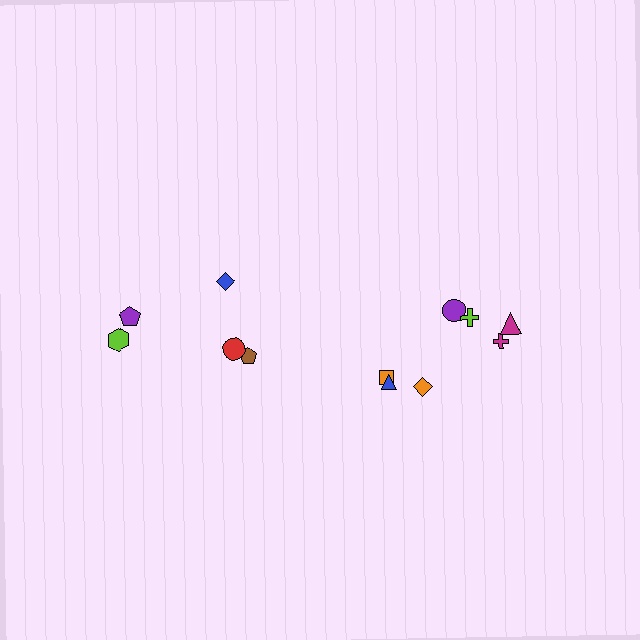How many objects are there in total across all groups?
There are 12 objects.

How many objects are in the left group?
There are 5 objects.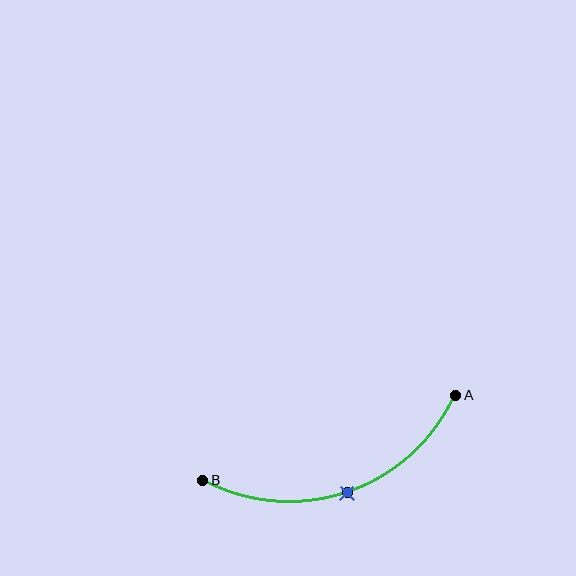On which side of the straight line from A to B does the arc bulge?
The arc bulges below the straight line connecting A and B.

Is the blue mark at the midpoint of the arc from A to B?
Yes. The blue mark lies on the arc at equal arc-length from both A and B — it is the arc midpoint.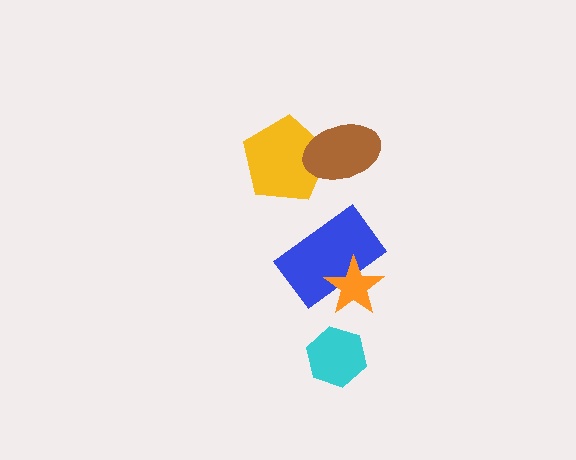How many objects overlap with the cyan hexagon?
0 objects overlap with the cyan hexagon.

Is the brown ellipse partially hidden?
No, no other shape covers it.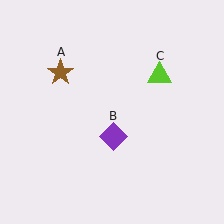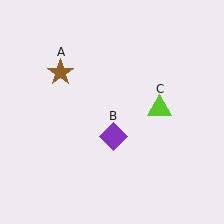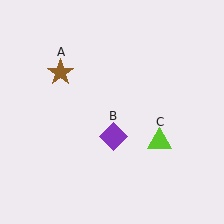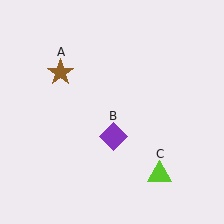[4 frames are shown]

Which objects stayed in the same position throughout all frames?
Brown star (object A) and purple diamond (object B) remained stationary.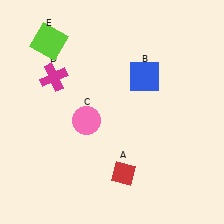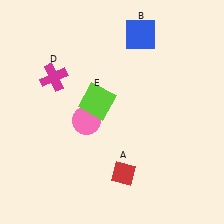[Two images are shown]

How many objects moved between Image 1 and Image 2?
2 objects moved between the two images.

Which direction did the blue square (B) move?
The blue square (B) moved up.